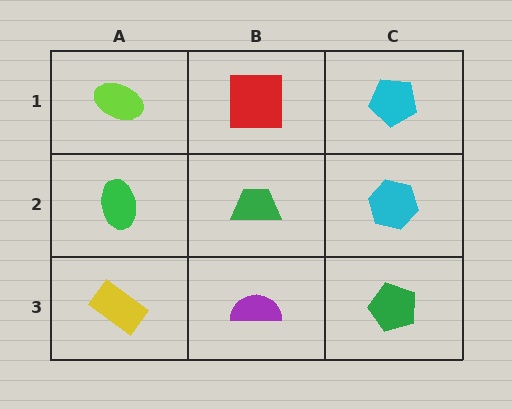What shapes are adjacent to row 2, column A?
A lime ellipse (row 1, column A), a yellow rectangle (row 3, column A), a green trapezoid (row 2, column B).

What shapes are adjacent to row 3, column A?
A green ellipse (row 2, column A), a purple semicircle (row 3, column B).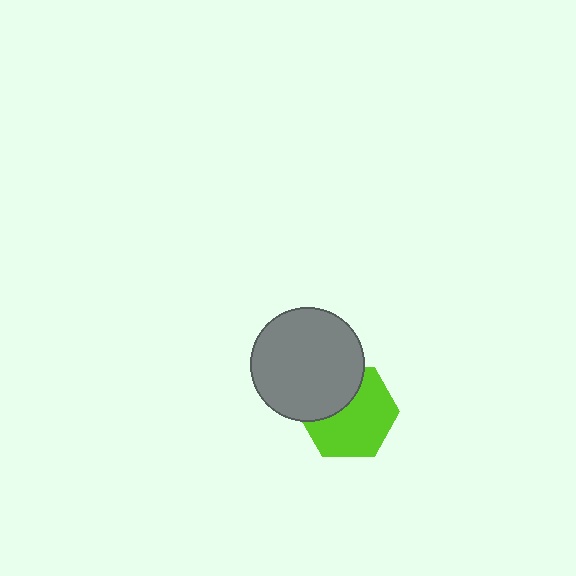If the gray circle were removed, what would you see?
You would see the complete lime hexagon.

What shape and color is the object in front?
The object in front is a gray circle.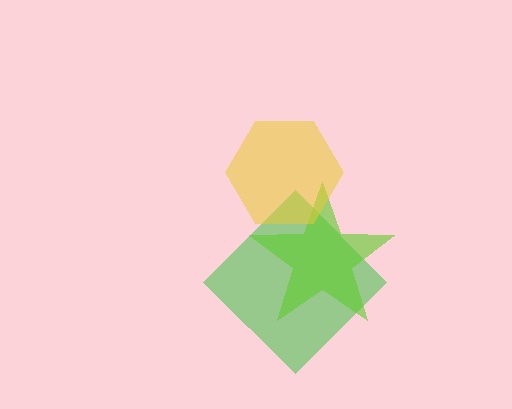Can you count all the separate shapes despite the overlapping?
Yes, there are 3 separate shapes.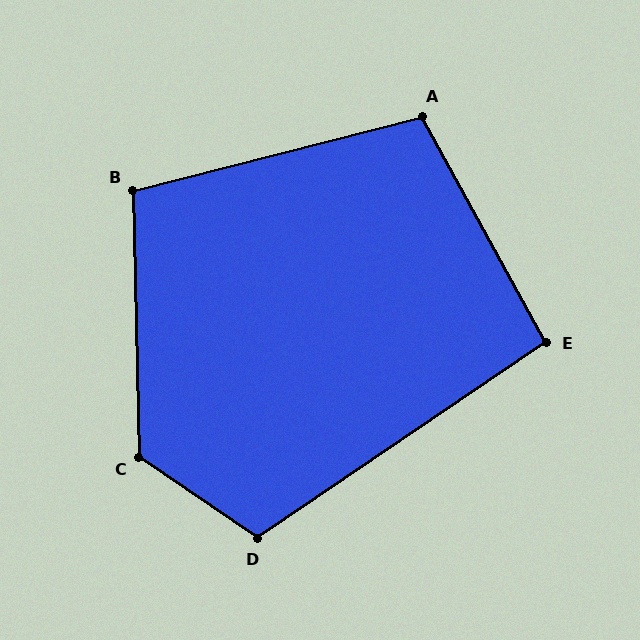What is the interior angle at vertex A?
Approximately 105 degrees (obtuse).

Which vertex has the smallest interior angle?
E, at approximately 95 degrees.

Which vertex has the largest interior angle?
C, at approximately 126 degrees.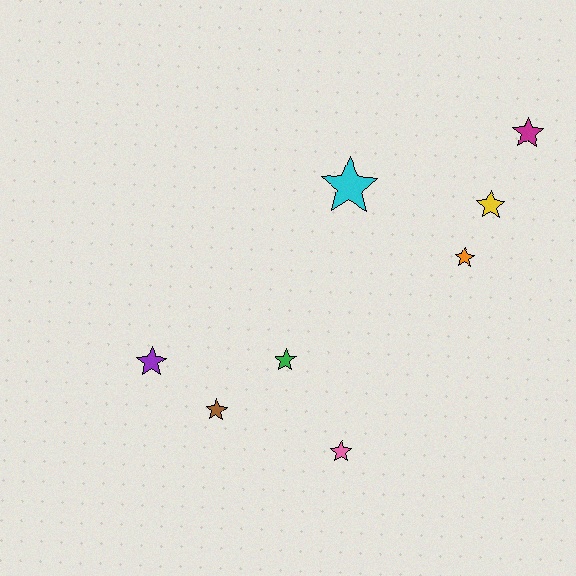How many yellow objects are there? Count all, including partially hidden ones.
There is 1 yellow object.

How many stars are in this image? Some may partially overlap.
There are 8 stars.